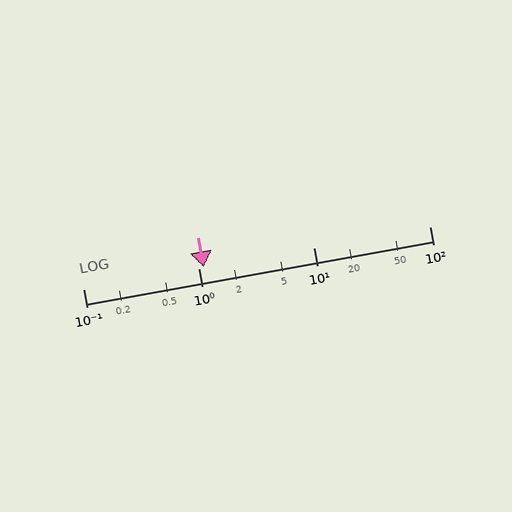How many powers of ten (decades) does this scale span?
The scale spans 3 decades, from 0.1 to 100.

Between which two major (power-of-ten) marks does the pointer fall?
The pointer is between 1 and 10.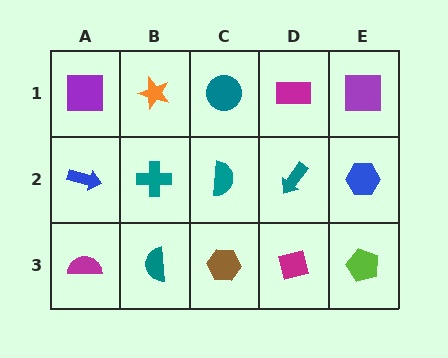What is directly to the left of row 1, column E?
A magenta rectangle.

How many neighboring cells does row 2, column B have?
4.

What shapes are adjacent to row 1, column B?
A teal cross (row 2, column B), a purple square (row 1, column A), a teal circle (row 1, column C).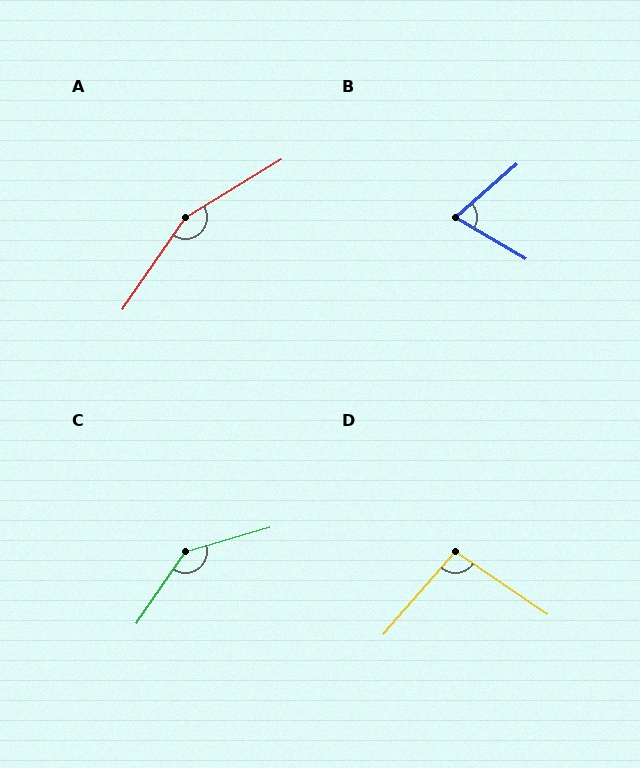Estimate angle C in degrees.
Approximately 141 degrees.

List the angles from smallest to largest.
B (71°), D (96°), C (141°), A (156°).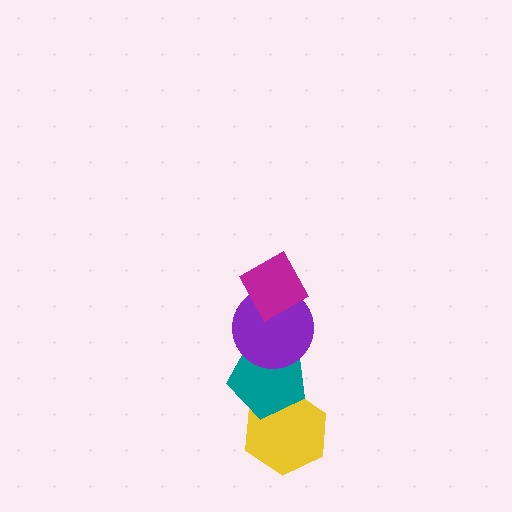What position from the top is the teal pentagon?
The teal pentagon is 3rd from the top.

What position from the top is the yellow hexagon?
The yellow hexagon is 4th from the top.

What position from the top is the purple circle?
The purple circle is 2nd from the top.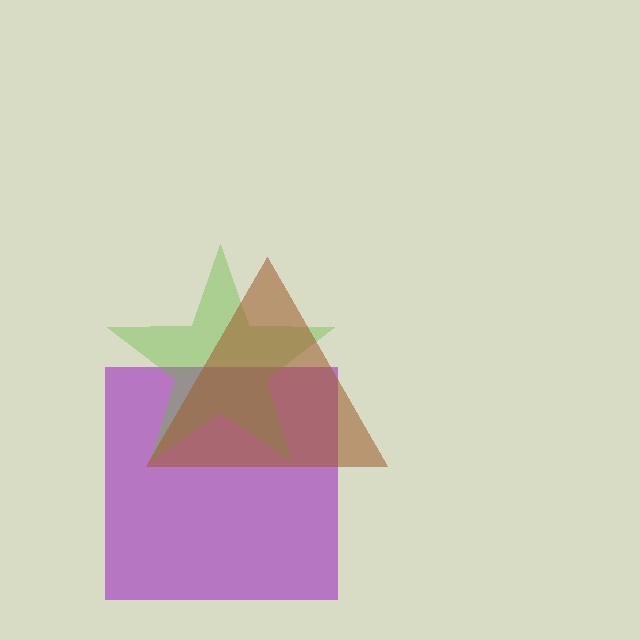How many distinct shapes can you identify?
There are 3 distinct shapes: a purple square, a lime star, a brown triangle.